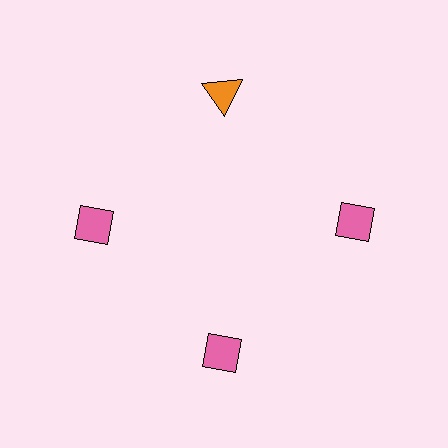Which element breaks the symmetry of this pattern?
The orange triangle at roughly the 12 o'clock position breaks the symmetry. All other shapes are pink diamonds.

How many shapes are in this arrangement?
There are 4 shapes arranged in a ring pattern.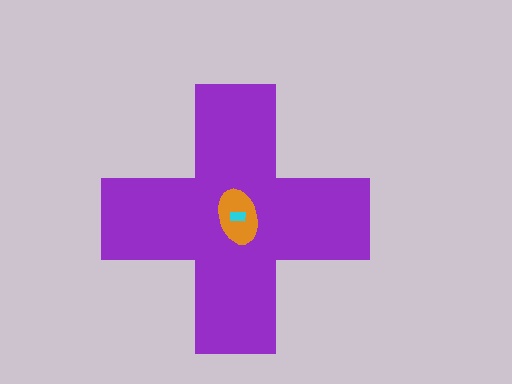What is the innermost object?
The cyan rectangle.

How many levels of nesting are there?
3.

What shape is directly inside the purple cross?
The orange ellipse.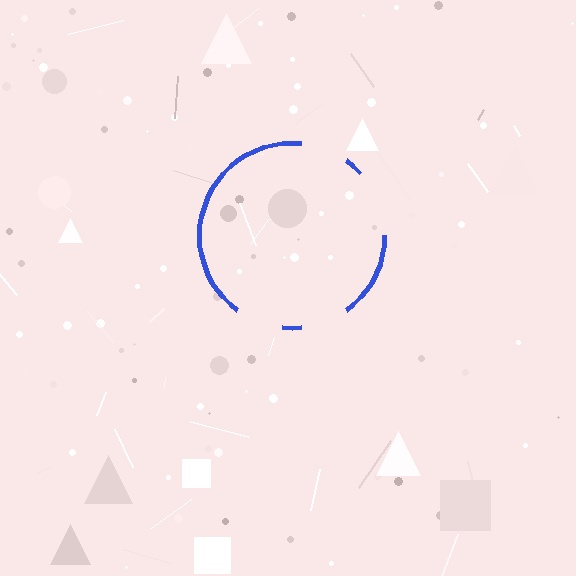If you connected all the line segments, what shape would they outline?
They would outline a circle.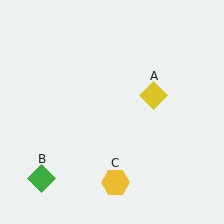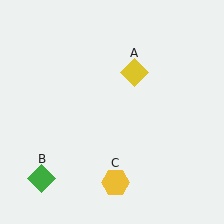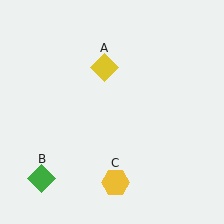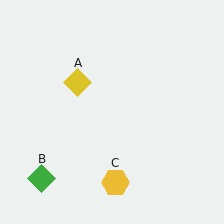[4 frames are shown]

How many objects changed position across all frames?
1 object changed position: yellow diamond (object A).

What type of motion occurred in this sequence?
The yellow diamond (object A) rotated counterclockwise around the center of the scene.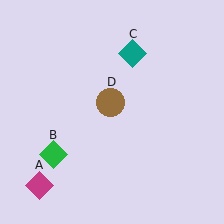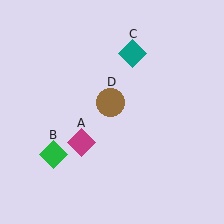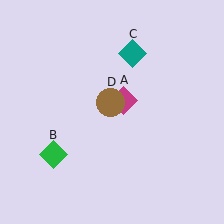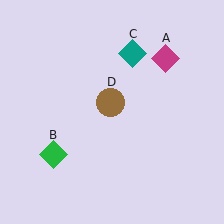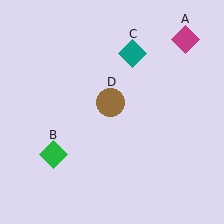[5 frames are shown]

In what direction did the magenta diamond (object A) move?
The magenta diamond (object A) moved up and to the right.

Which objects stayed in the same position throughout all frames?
Green diamond (object B) and teal diamond (object C) and brown circle (object D) remained stationary.